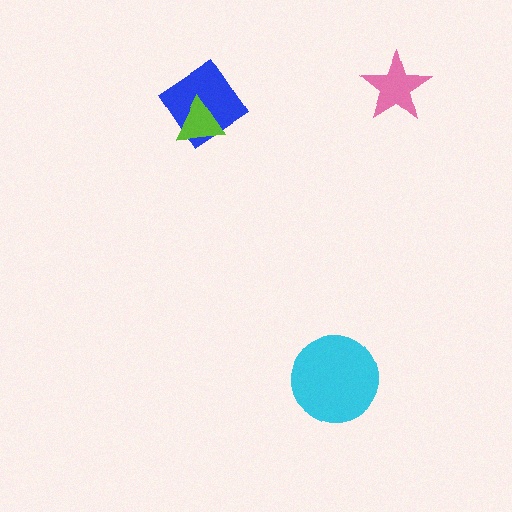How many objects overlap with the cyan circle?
0 objects overlap with the cyan circle.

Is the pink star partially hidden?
No, no other shape covers it.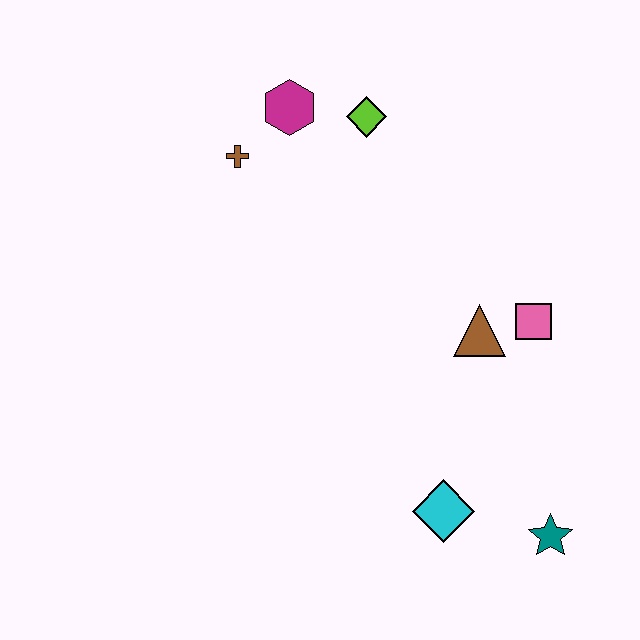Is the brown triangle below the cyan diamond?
No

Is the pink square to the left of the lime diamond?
No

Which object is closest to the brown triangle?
The pink square is closest to the brown triangle.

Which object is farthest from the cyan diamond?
The magenta hexagon is farthest from the cyan diamond.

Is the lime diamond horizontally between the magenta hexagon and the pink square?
Yes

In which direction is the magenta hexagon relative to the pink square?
The magenta hexagon is to the left of the pink square.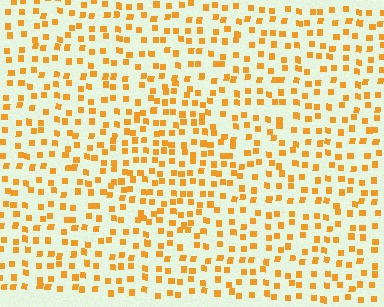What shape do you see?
I see a diamond.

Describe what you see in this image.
The image contains small orange elements arranged at two different densities. A diamond-shaped region is visible where the elements are more densely packed than the surrounding area.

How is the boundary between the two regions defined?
The boundary is defined by a change in element density (approximately 1.5x ratio). All elements are the same color, size, and shape.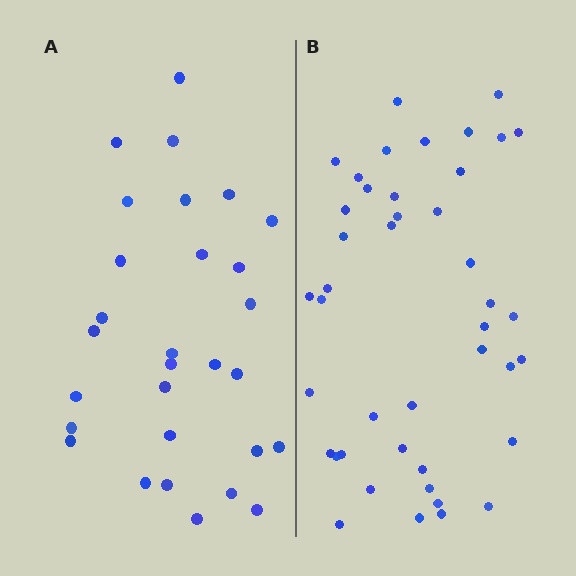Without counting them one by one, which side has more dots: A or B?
Region B (the right region) has more dots.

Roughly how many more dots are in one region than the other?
Region B has approximately 15 more dots than region A.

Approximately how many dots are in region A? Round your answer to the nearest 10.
About 30 dots. (The exact count is 29, which rounds to 30.)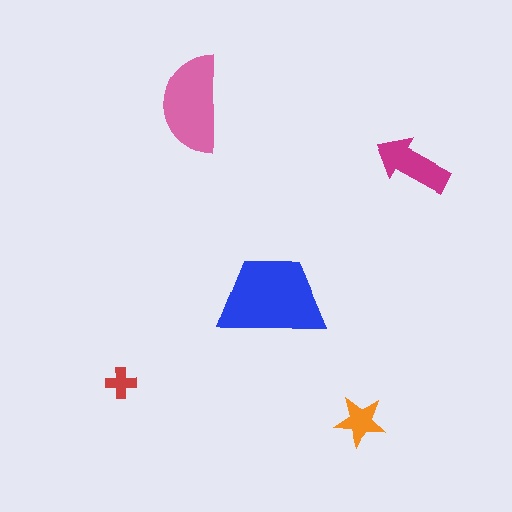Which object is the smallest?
The red cross.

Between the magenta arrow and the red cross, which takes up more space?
The magenta arrow.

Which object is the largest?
The blue trapezoid.